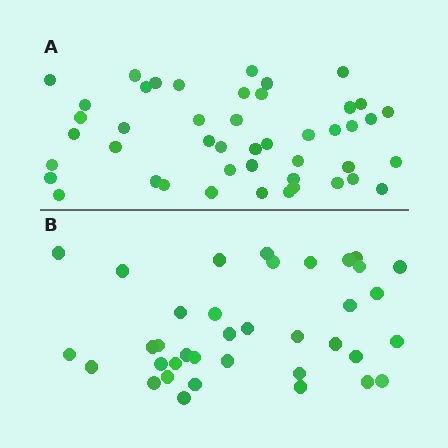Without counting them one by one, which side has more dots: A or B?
Region A (the top region) has more dots.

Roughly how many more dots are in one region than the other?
Region A has roughly 8 or so more dots than region B.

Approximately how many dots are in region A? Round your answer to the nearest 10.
About 50 dots. (The exact count is 46, which rounds to 50.)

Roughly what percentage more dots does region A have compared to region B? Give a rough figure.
About 25% more.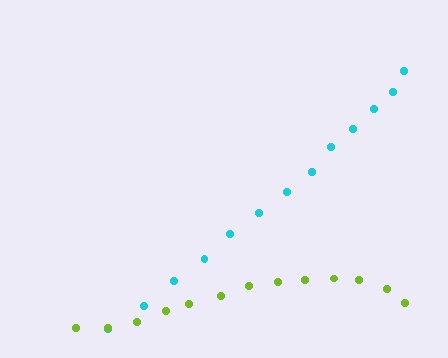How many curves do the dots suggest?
There are 2 distinct paths.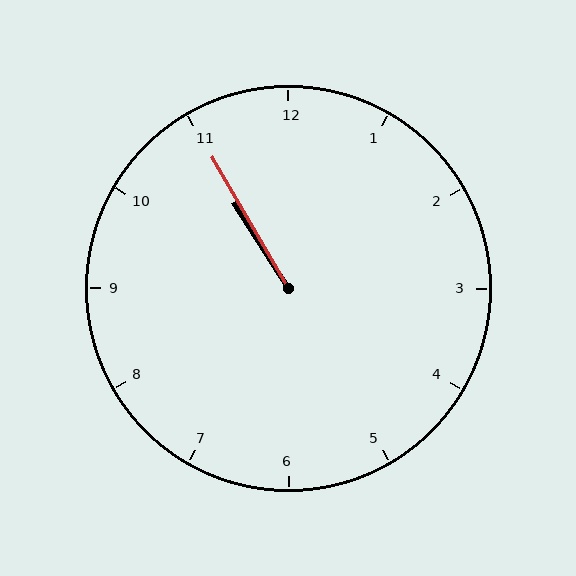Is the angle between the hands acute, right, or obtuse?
It is acute.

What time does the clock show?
10:55.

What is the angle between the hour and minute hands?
Approximately 2 degrees.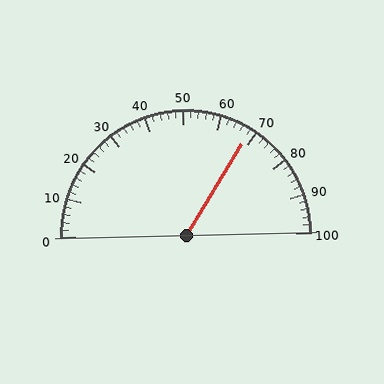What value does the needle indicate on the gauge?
The needle indicates approximately 68.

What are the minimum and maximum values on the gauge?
The gauge ranges from 0 to 100.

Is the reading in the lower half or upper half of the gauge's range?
The reading is in the upper half of the range (0 to 100).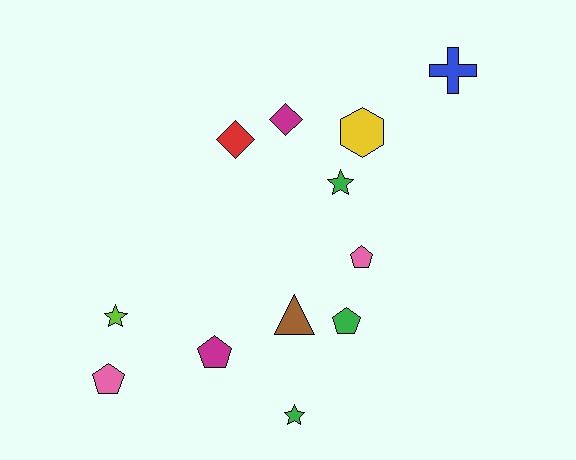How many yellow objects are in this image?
There is 1 yellow object.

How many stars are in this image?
There are 3 stars.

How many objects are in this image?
There are 12 objects.